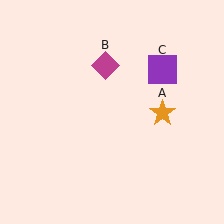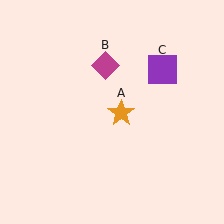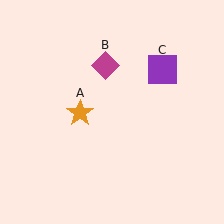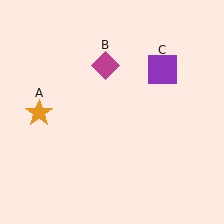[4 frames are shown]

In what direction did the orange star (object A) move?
The orange star (object A) moved left.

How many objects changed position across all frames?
1 object changed position: orange star (object A).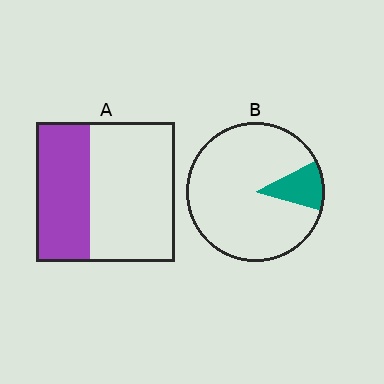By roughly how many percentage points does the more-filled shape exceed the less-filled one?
By roughly 25 percentage points (A over B).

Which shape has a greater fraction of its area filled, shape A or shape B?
Shape A.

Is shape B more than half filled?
No.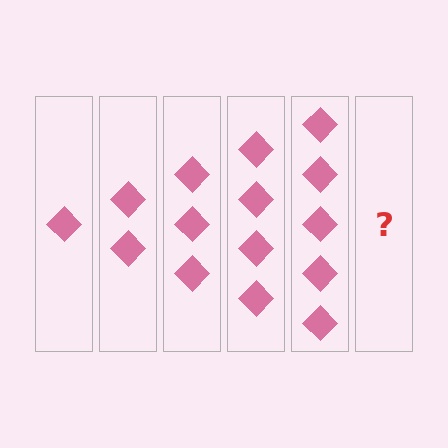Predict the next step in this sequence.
The next step is 6 diamonds.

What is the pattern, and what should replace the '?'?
The pattern is that each step adds one more diamond. The '?' should be 6 diamonds.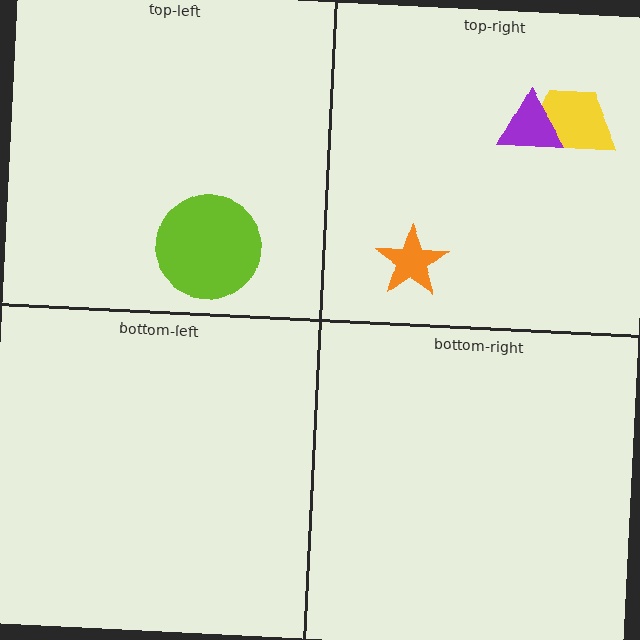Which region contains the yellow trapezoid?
The top-right region.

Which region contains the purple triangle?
The top-right region.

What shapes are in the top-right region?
The yellow trapezoid, the purple triangle, the orange star.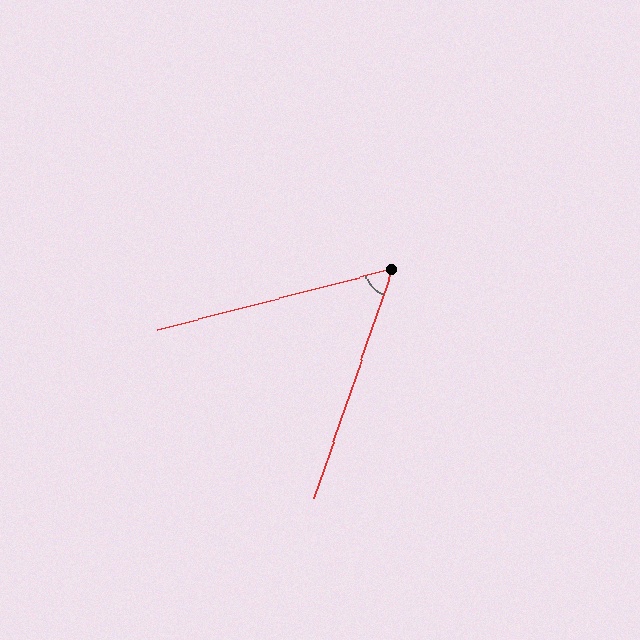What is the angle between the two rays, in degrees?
Approximately 57 degrees.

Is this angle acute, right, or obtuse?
It is acute.